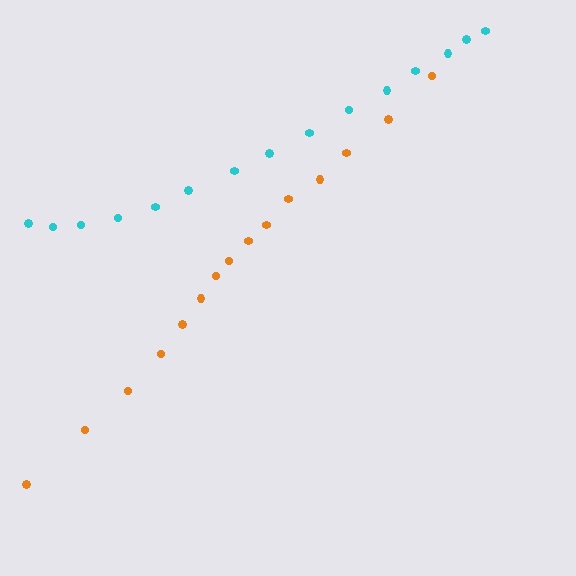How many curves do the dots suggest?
There are 2 distinct paths.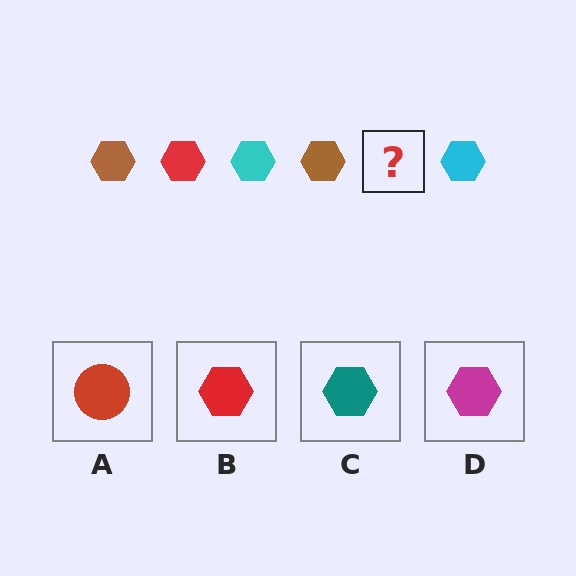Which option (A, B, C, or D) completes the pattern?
B.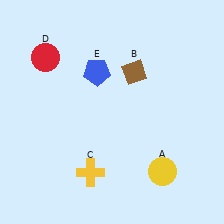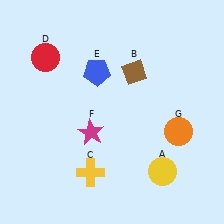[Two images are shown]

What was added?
A magenta star (F), an orange circle (G) were added in Image 2.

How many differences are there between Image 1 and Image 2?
There are 2 differences between the two images.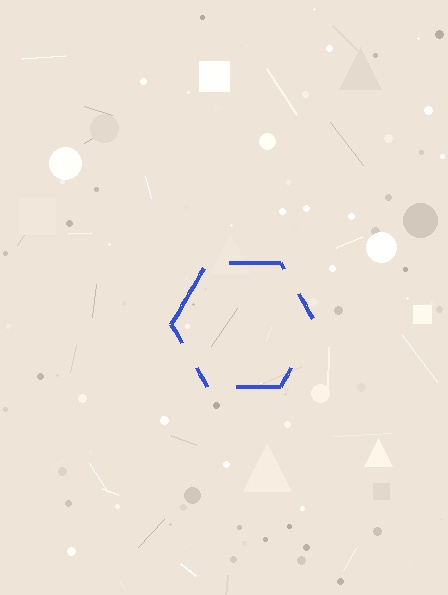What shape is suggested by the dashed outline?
The dashed outline suggests a hexagon.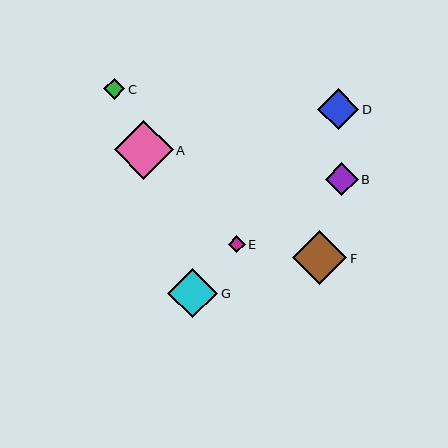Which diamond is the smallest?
Diamond E is the smallest with a size of approximately 17 pixels.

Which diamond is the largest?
Diamond A is the largest with a size of approximately 59 pixels.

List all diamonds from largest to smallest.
From largest to smallest: A, F, G, D, B, C, E.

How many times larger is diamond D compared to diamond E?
Diamond D is approximately 2.5 times the size of diamond E.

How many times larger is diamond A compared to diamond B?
Diamond A is approximately 1.8 times the size of diamond B.